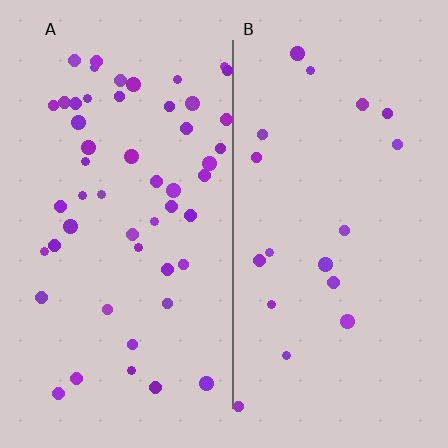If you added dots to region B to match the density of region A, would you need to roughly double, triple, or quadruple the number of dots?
Approximately triple.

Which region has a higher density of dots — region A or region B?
A (the left).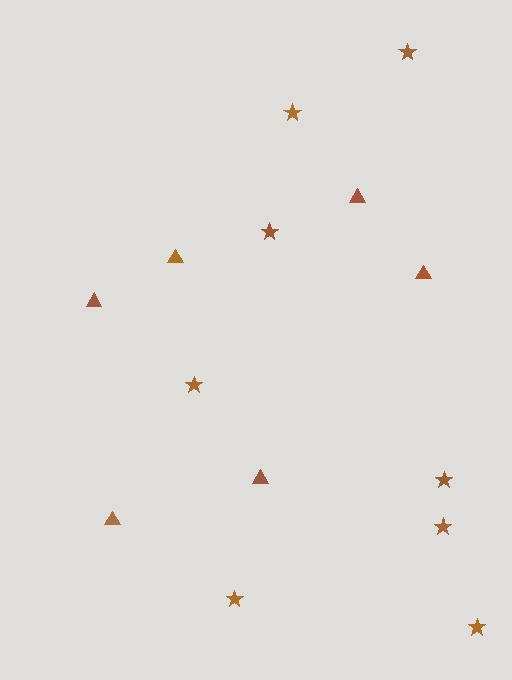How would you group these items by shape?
There are 2 groups: one group of stars (8) and one group of triangles (6).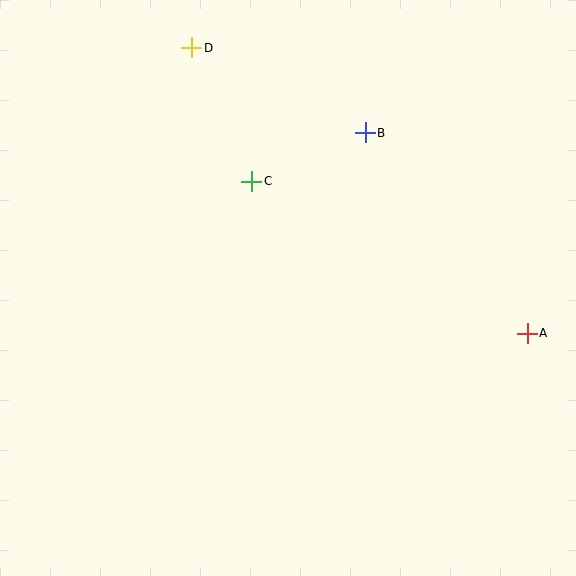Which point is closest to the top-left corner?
Point D is closest to the top-left corner.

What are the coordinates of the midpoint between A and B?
The midpoint between A and B is at (446, 233).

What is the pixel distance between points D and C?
The distance between D and C is 147 pixels.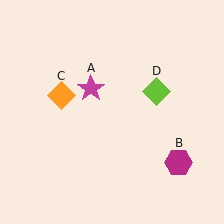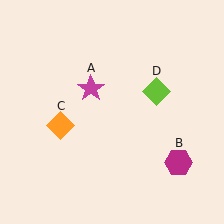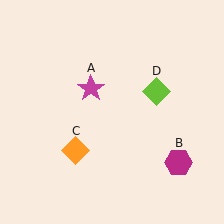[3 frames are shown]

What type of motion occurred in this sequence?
The orange diamond (object C) rotated counterclockwise around the center of the scene.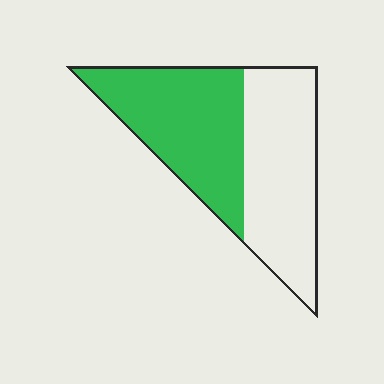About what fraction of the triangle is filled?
About one half (1/2).